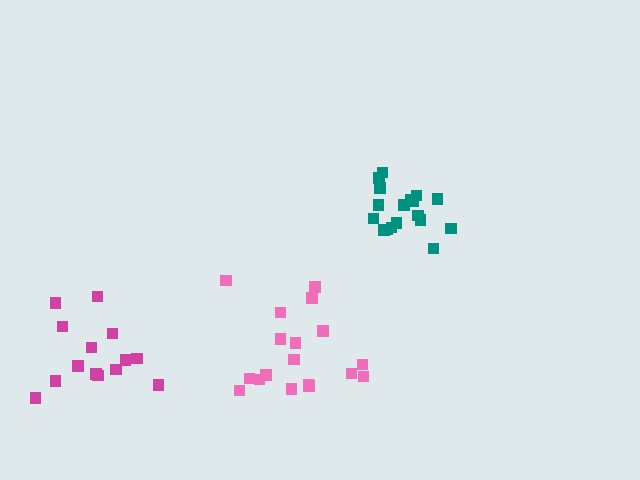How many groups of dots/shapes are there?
There are 3 groups.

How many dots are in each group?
Group 1: 18 dots, Group 2: 18 dots, Group 3: 14 dots (50 total).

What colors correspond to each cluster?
The clusters are colored: pink, teal, magenta.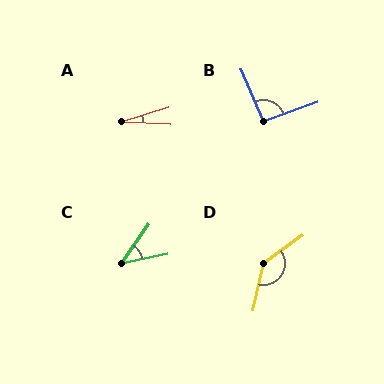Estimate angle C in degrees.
Approximately 43 degrees.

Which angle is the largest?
D, at approximately 139 degrees.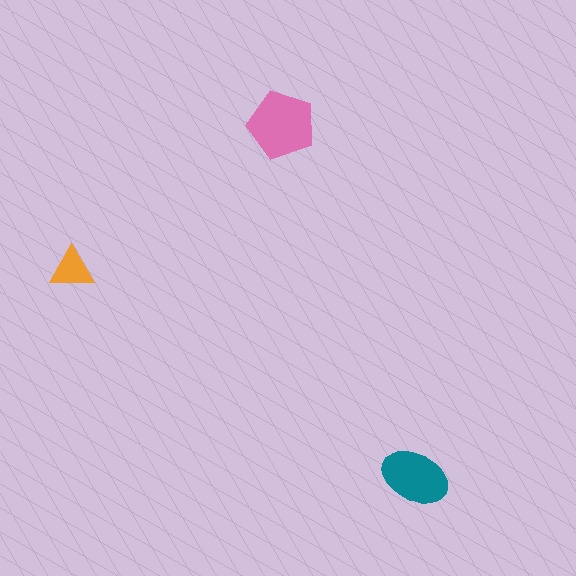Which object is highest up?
The pink pentagon is topmost.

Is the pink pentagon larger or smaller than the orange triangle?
Larger.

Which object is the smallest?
The orange triangle.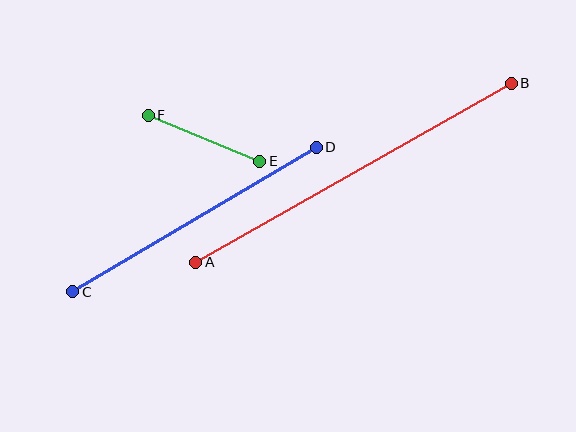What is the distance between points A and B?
The distance is approximately 363 pixels.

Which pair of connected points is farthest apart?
Points A and B are farthest apart.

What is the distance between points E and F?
The distance is approximately 120 pixels.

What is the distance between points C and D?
The distance is approximately 283 pixels.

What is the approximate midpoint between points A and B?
The midpoint is at approximately (353, 173) pixels.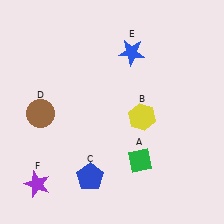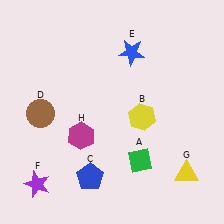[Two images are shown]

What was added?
A yellow triangle (G), a magenta hexagon (H) were added in Image 2.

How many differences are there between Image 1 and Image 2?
There are 2 differences between the two images.